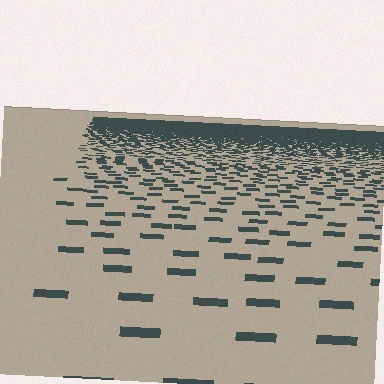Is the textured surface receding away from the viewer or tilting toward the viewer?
The surface is receding away from the viewer. Texture elements get smaller and denser toward the top.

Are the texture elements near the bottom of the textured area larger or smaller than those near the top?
Larger. Near the bottom, elements are closer to the viewer and appear at a bigger on-screen size.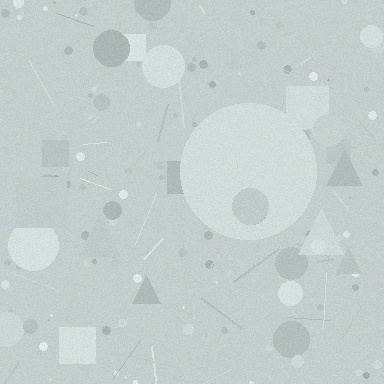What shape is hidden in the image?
A circle is hidden in the image.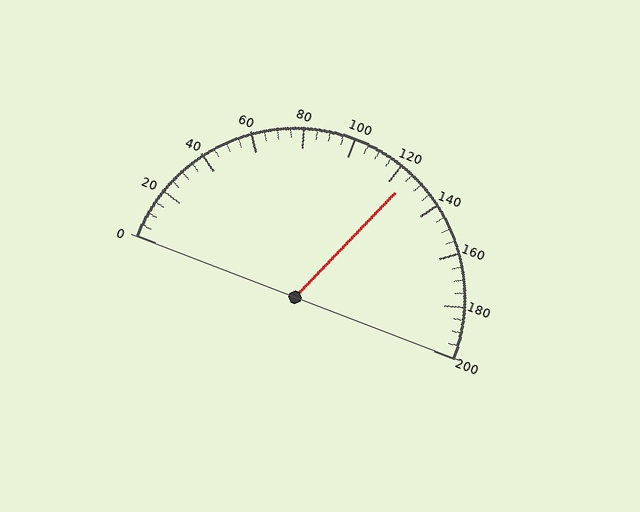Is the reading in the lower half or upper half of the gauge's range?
The reading is in the upper half of the range (0 to 200).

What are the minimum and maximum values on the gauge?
The gauge ranges from 0 to 200.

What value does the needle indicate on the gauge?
The needle indicates approximately 125.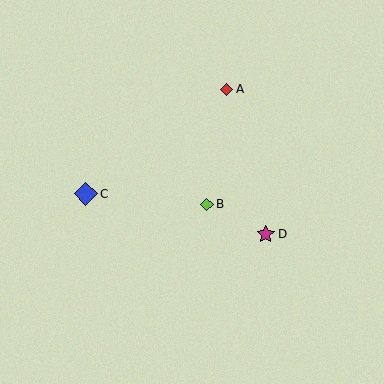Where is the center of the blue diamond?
The center of the blue diamond is at (86, 194).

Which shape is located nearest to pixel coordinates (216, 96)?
The red diamond (labeled A) at (226, 89) is nearest to that location.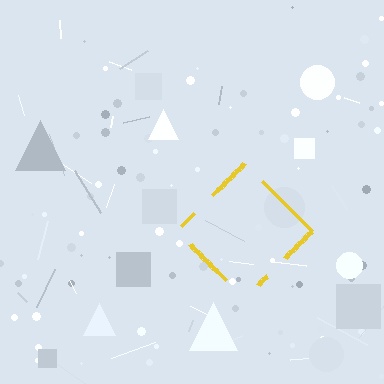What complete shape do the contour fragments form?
The contour fragments form a diamond.